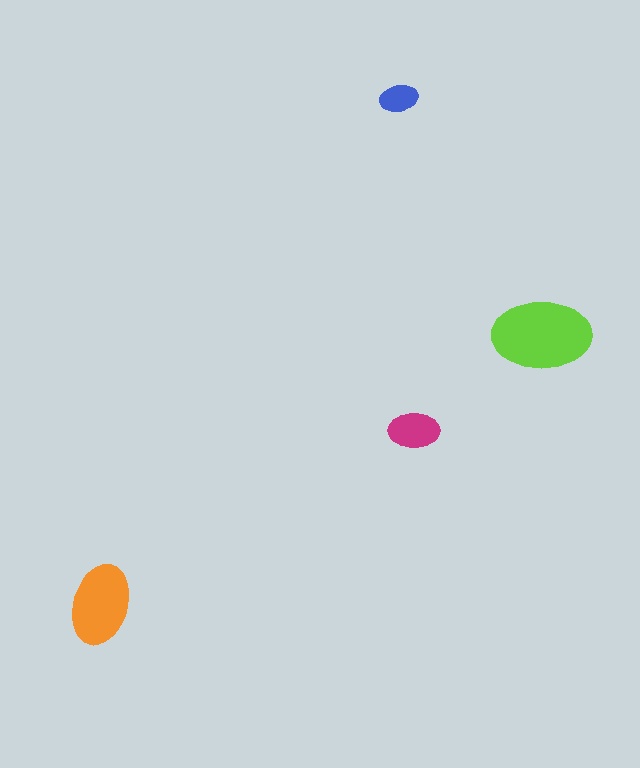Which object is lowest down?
The orange ellipse is bottommost.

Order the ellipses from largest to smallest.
the lime one, the orange one, the magenta one, the blue one.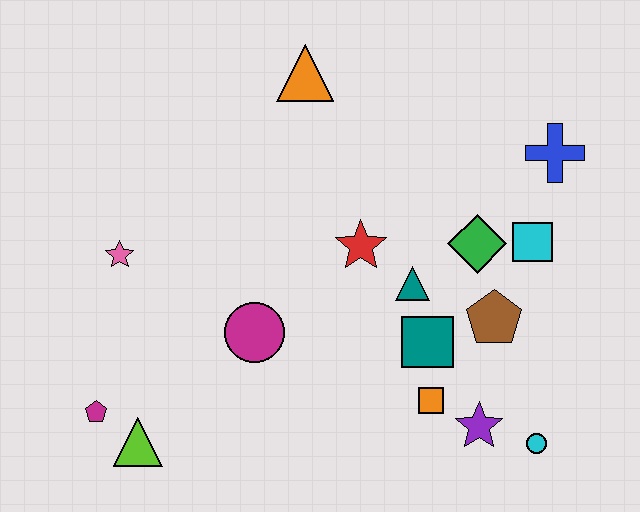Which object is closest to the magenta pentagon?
The lime triangle is closest to the magenta pentagon.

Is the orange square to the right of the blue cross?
No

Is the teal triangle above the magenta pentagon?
Yes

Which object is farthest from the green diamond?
The magenta pentagon is farthest from the green diamond.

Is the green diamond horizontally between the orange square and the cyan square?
Yes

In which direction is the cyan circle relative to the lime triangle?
The cyan circle is to the right of the lime triangle.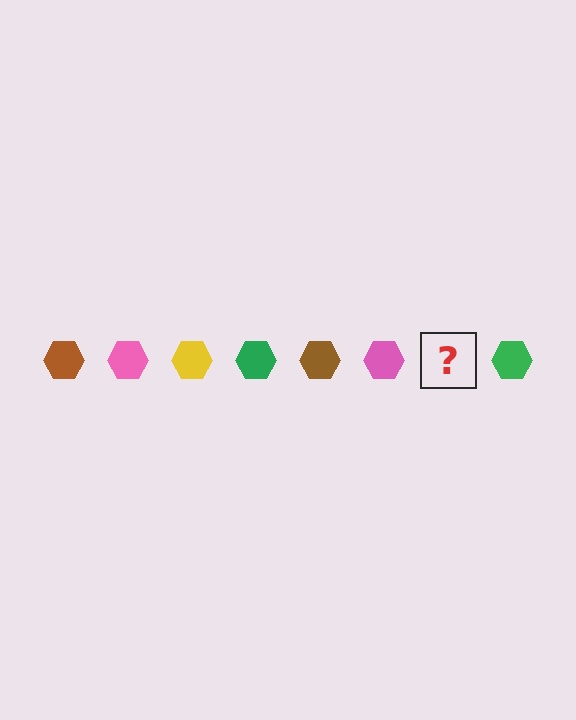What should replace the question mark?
The question mark should be replaced with a yellow hexagon.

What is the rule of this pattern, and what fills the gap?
The rule is that the pattern cycles through brown, pink, yellow, green hexagons. The gap should be filled with a yellow hexagon.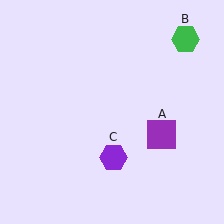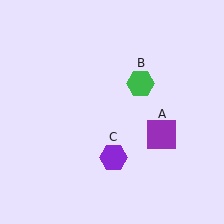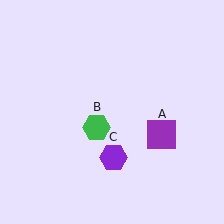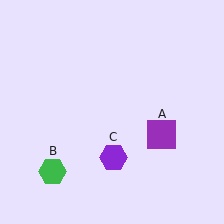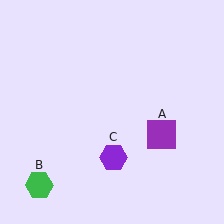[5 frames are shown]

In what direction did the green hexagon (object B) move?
The green hexagon (object B) moved down and to the left.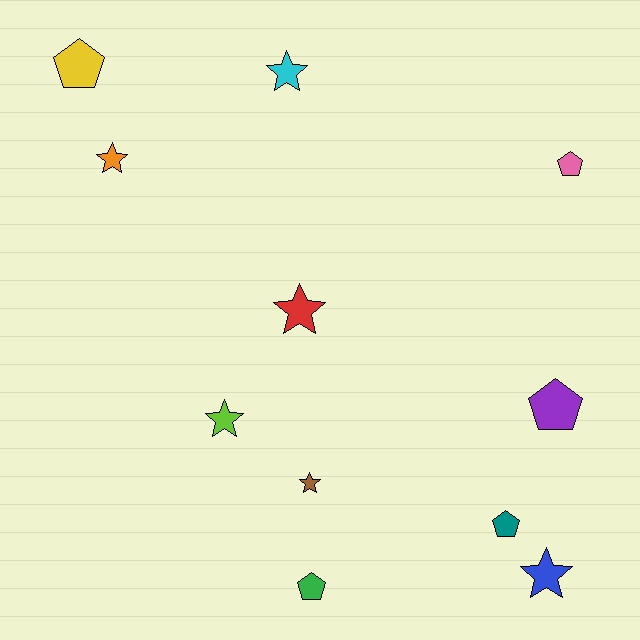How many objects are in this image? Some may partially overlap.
There are 11 objects.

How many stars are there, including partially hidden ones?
There are 6 stars.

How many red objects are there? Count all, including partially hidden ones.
There is 1 red object.